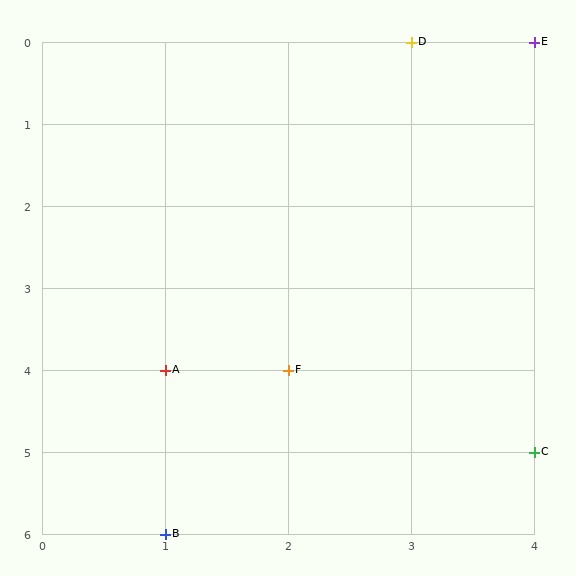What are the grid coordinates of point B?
Point B is at grid coordinates (1, 6).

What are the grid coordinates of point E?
Point E is at grid coordinates (4, 0).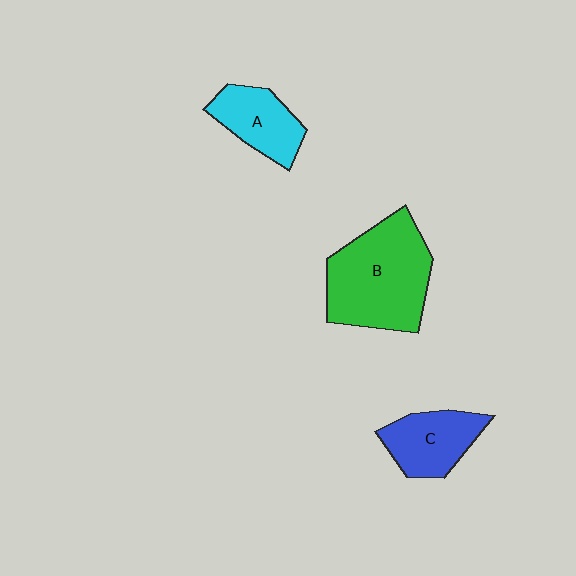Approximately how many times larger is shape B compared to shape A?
Approximately 2.0 times.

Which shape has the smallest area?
Shape A (cyan).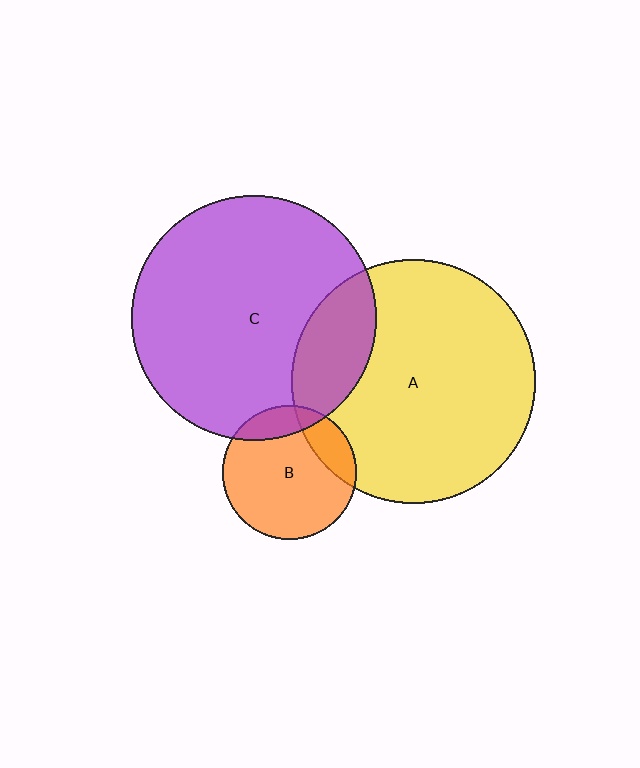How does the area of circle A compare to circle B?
Approximately 3.3 times.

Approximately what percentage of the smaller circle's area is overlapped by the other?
Approximately 15%.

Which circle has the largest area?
Circle C (purple).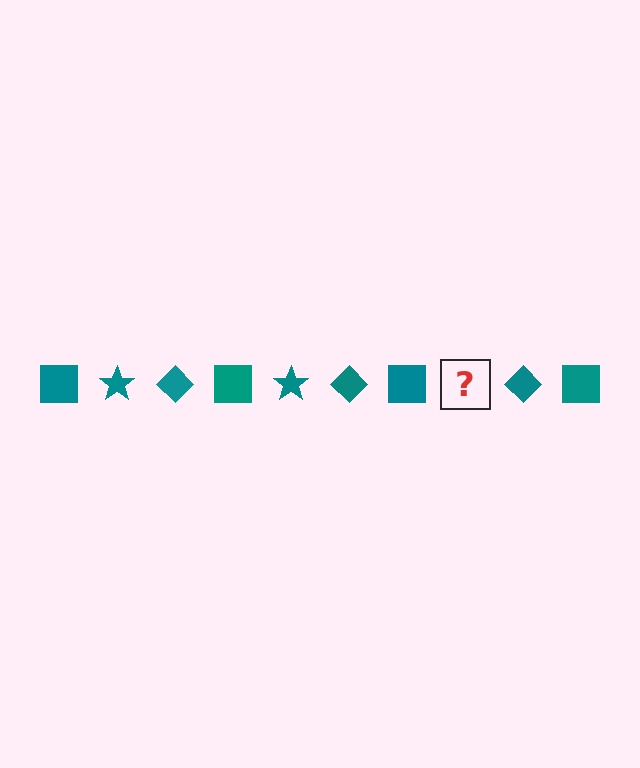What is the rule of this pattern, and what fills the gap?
The rule is that the pattern cycles through square, star, diamond shapes in teal. The gap should be filled with a teal star.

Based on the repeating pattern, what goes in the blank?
The blank should be a teal star.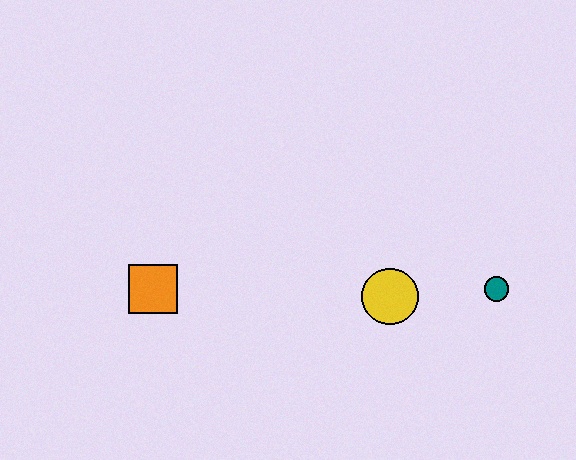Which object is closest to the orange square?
The yellow circle is closest to the orange square.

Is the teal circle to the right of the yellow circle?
Yes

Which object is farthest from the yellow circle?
The orange square is farthest from the yellow circle.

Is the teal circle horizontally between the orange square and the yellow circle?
No